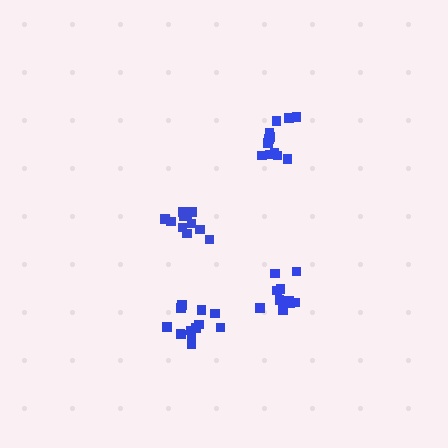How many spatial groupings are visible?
There are 4 spatial groupings.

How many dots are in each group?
Group 1: 11 dots, Group 2: 10 dots, Group 3: 13 dots, Group 4: 12 dots (46 total).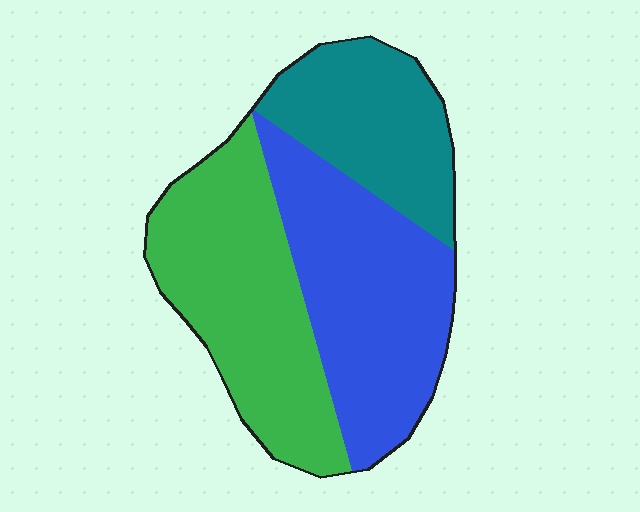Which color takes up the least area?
Teal, at roughly 25%.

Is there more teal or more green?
Green.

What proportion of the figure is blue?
Blue takes up between a third and a half of the figure.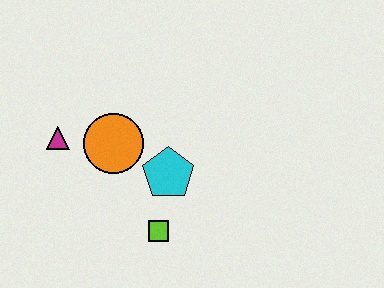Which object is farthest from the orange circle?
The lime square is farthest from the orange circle.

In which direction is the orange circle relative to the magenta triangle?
The orange circle is to the right of the magenta triangle.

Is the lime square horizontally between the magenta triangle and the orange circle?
No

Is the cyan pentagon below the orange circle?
Yes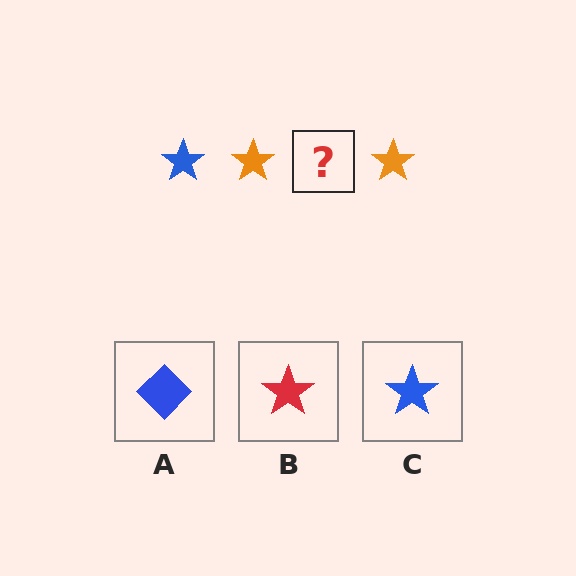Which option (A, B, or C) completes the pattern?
C.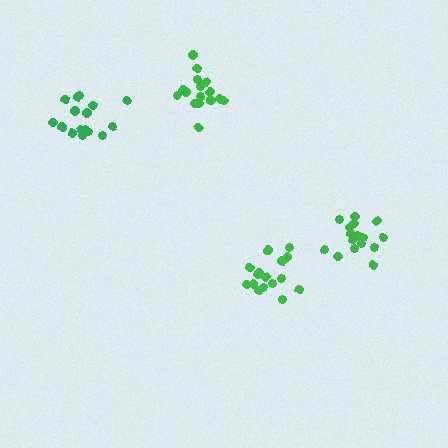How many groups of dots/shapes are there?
There are 4 groups.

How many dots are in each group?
Group 1: 16 dots, Group 2: 16 dots, Group 3: 16 dots, Group 4: 16 dots (64 total).